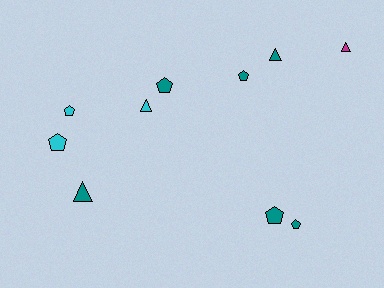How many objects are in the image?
There are 10 objects.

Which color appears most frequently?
Teal, with 6 objects.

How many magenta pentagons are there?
There are no magenta pentagons.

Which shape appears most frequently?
Pentagon, with 6 objects.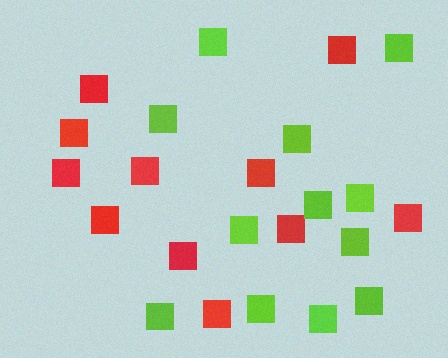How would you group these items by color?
There are 2 groups: one group of red squares (11) and one group of lime squares (12).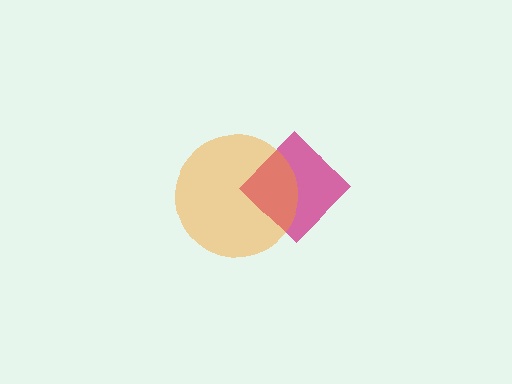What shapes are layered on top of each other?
The layered shapes are: a magenta diamond, an orange circle.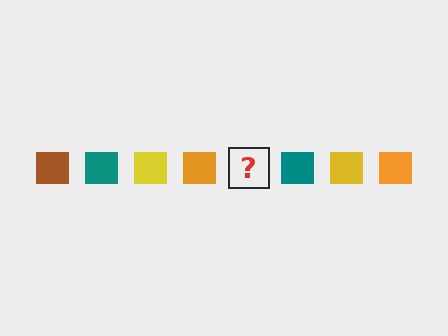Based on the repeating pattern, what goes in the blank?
The blank should be a brown square.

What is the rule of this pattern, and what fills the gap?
The rule is that the pattern cycles through brown, teal, yellow, orange squares. The gap should be filled with a brown square.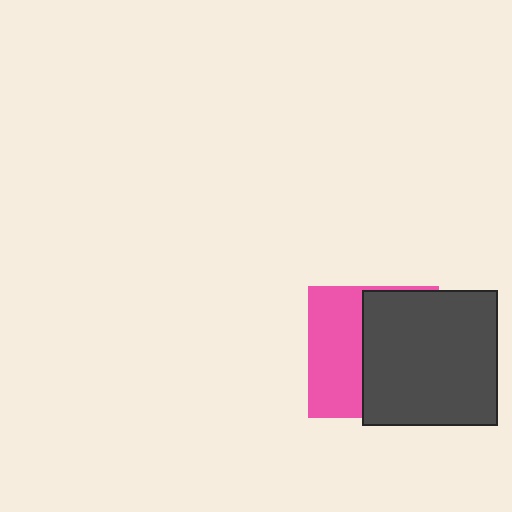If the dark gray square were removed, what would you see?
You would see the complete pink square.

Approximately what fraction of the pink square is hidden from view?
Roughly 57% of the pink square is hidden behind the dark gray square.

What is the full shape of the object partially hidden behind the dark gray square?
The partially hidden object is a pink square.